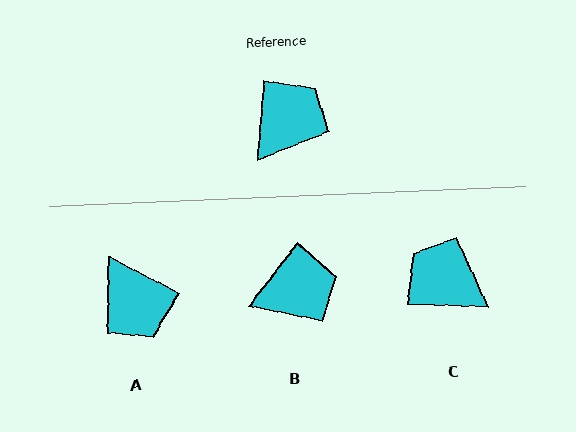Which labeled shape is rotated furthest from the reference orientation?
A, about 112 degrees away.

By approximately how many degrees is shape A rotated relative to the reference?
Approximately 112 degrees clockwise.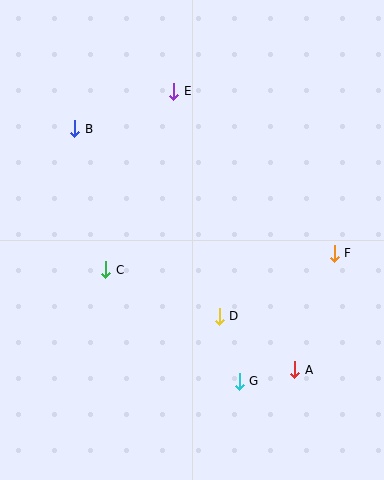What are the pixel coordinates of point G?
Point G is at (239, 381).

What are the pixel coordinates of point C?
Point C is at (106, 270).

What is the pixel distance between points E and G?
The distance between E and G is 297 pixels.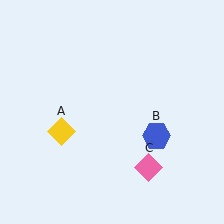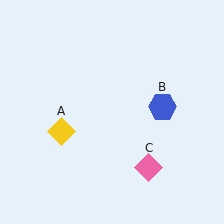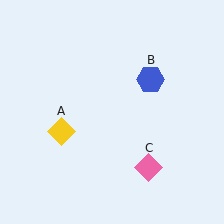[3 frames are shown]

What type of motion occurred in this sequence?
The blue hexagon (object B) rotated counterclockwise around the center of the scene.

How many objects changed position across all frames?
1 object changed position: blue hexagon (object B).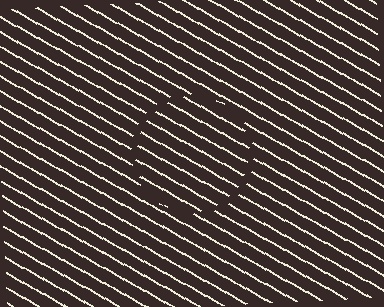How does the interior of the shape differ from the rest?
The interior of the shape contains the same grating, shifted by half a period — the contour is defined by the phase discontinuity where line-ends from the inner and outer gratings abut.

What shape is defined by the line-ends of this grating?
An illusory circle. The interior of the shape contains the same grating, shifted by half a period — the contour is defined by the phase discontinuity where line-ends from the inner and outer gratings abut.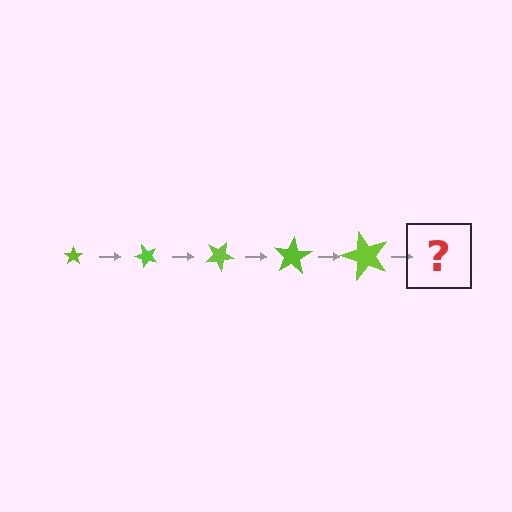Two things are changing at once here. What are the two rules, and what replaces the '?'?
The two rules are that the star grows larger each step and it rotates 50 degrees each step. The '?' should be a star, larger than the previous one and rotated 250 degrees from the start.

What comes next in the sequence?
The next element should be a star, larger than the previous one and rotated 250 degrees from the start.